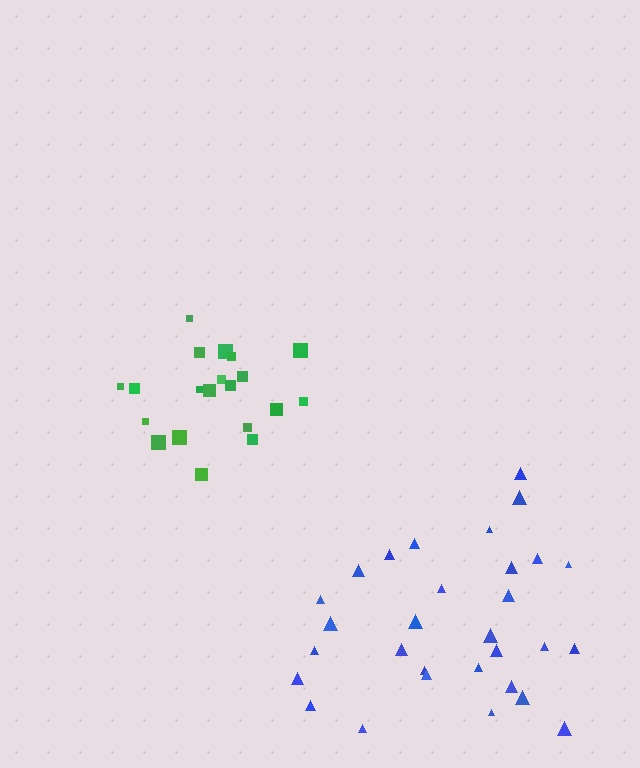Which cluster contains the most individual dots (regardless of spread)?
Blue (30).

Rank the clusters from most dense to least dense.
green, blue.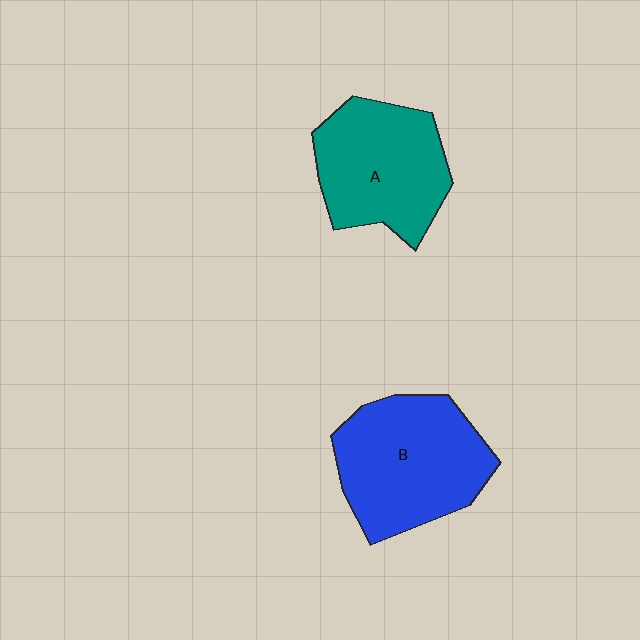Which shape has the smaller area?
Shape A (teal).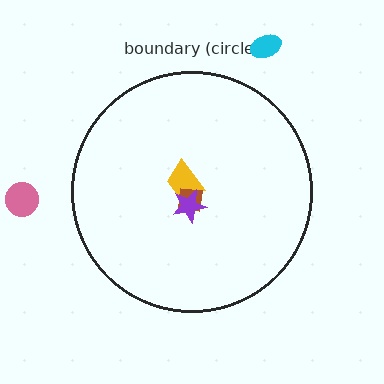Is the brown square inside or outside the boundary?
Inside.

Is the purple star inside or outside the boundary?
Inside.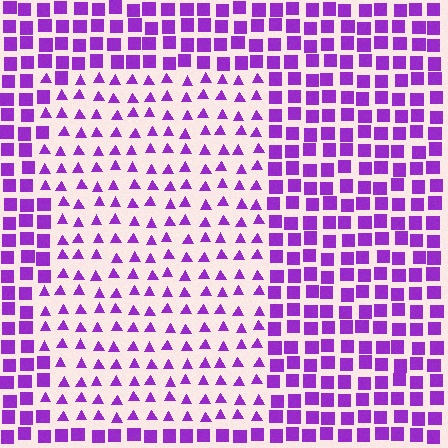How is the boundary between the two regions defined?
The boundary is defined by a change in element shape: triangles inside vs. squares outside. All elements share the same color and spacing.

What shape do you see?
I see a rectangle.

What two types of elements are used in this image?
The image uses triangles inside the rectangle region and squares outside it.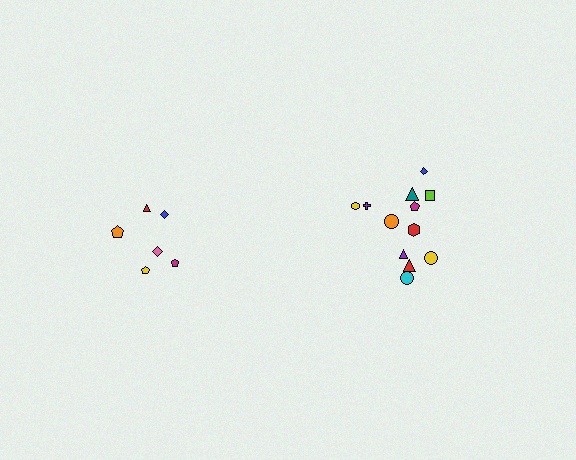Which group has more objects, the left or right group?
The right group.